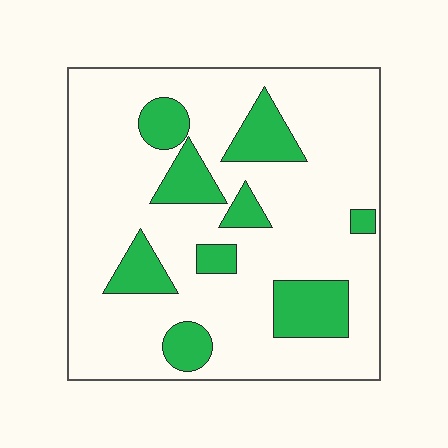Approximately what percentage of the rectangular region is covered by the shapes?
Approximately 20%.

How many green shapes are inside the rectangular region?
9.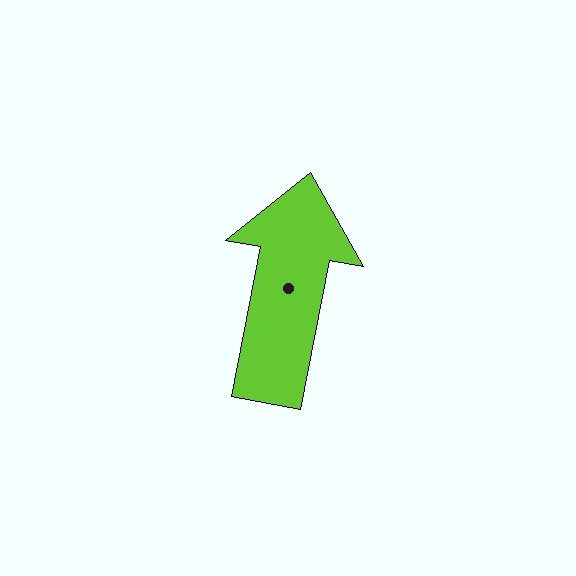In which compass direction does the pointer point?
North.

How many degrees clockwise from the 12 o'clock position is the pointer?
Approximately 11 degrees.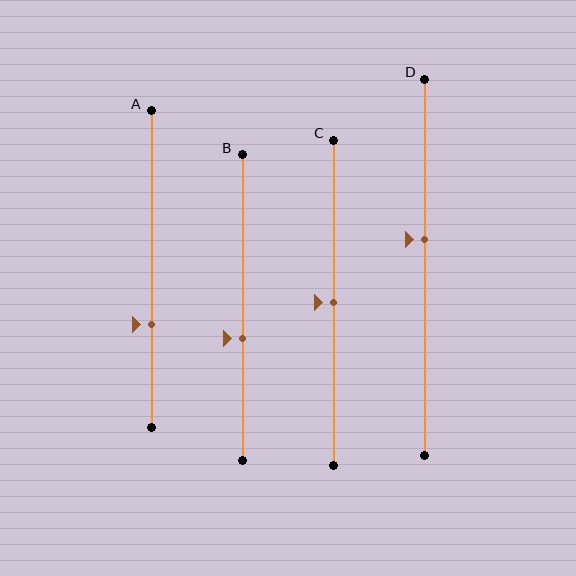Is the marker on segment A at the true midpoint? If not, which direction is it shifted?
No, the marker on segment A is shifted downward by about 18% of the segment length.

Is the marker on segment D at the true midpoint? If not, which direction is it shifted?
No, the marker on segment D is shifted upward by about 7% of the segment length.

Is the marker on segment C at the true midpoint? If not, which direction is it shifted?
Yes, the marker on segment C is at the true midpoint.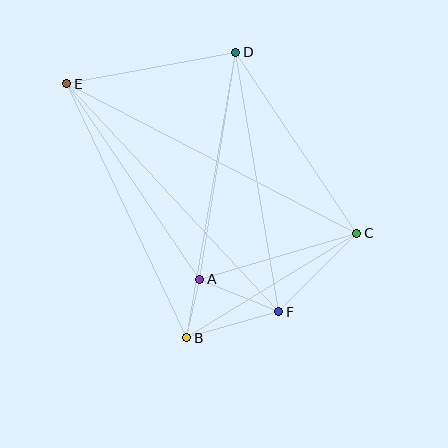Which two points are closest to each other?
Points A and B are closest to each other.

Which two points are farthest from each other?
Points C and E are farthest from each other.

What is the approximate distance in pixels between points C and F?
The distance between C and F is approximately 111 pixels.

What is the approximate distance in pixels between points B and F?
The distance between B and F is approximately 96 pixels.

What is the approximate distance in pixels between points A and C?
The distance between A and C is approximately 163 pixels.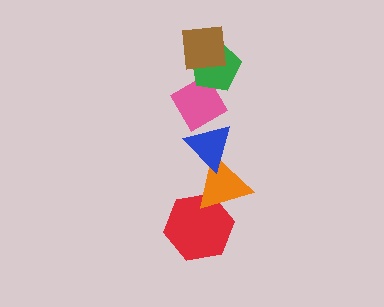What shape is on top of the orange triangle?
The blue triangle is on top of the orange triangle.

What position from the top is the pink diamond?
The pink diamond is 3rd from the top.